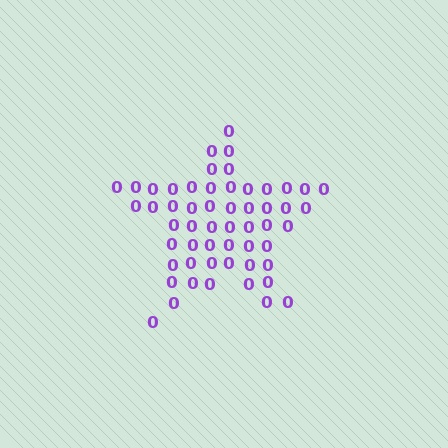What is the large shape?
The large shape is a star.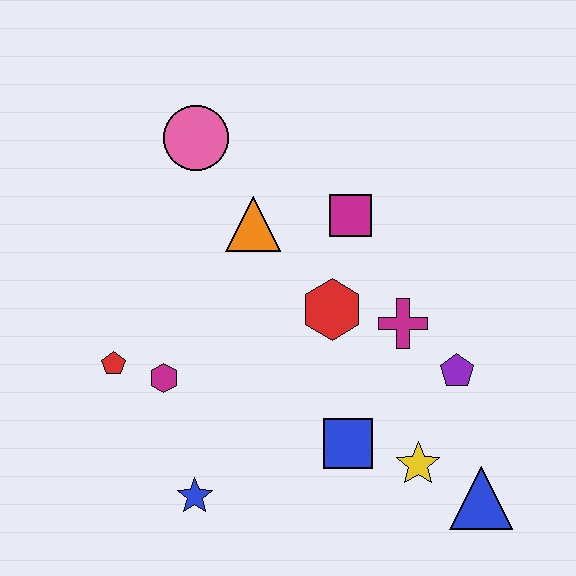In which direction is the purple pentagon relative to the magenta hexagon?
The purple pentagon is to the right of the magenta hexagon.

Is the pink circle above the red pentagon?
Yes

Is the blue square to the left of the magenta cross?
Yes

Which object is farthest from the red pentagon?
The blue triangle is farthest from the red pentagon.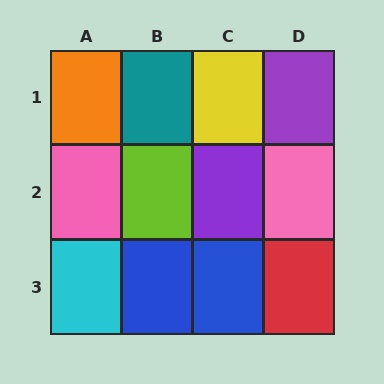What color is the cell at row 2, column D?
Pink.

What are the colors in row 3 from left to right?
Cyan, blue, blue, red.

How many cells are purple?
2 cells are purple.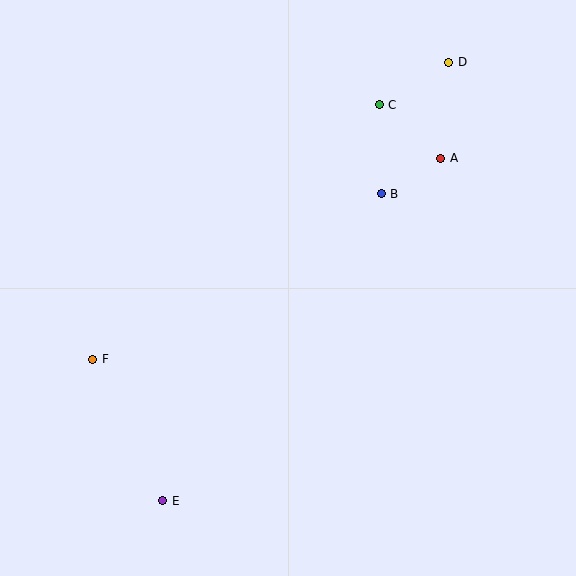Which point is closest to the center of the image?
Point B at (381, 194) is closest to the center.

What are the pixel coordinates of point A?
Point A is at (441, 158).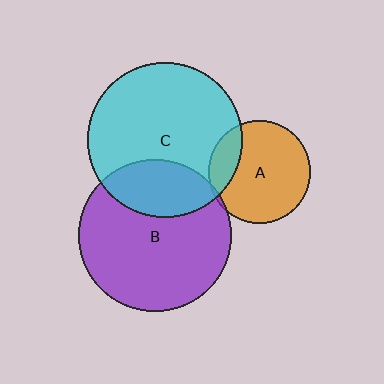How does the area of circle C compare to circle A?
Approximately 2.3 times.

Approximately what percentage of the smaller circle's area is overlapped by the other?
Approximately 5%.